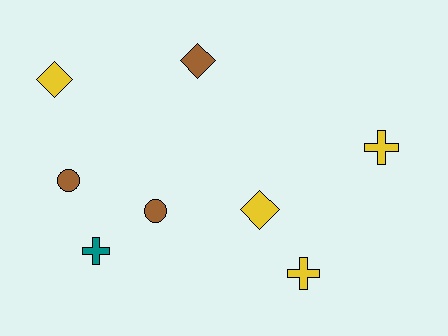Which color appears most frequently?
Yellow, with 4 objects.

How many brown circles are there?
There are 2 brown circles.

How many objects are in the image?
There are 8 objects.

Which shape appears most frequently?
Diamond, with 3 objects.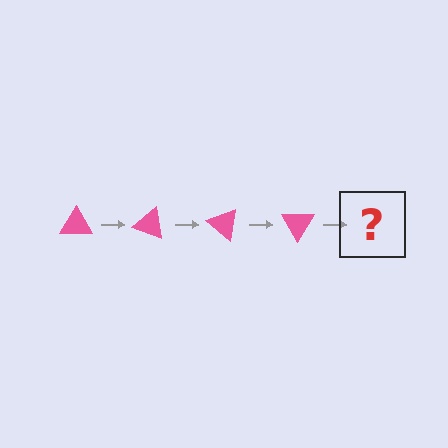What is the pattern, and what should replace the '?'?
The pattern is that the triangle rotates 20 degrees each step. The '?' should be a pink triangle rotated 80 degrees.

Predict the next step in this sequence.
The next step is a pink triangle rotated 80 degrees.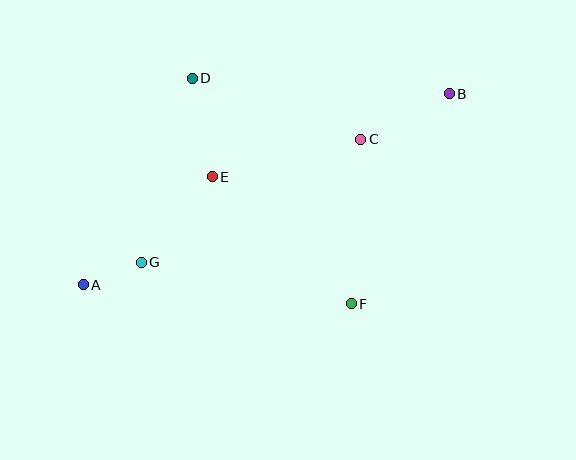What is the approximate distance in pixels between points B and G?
The distance between B and G is approximately 351 pixels.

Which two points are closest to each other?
Points A and G are closest to each other.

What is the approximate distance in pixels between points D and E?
The distance between D and E is approximately 101 pixels.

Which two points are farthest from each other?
Points A and B are farthest from each other.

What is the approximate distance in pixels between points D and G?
The distance between D and G is approximately 191 pixels.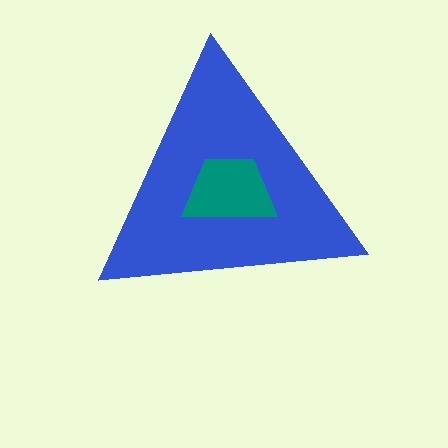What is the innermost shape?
The teal trapezoid.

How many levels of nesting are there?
2.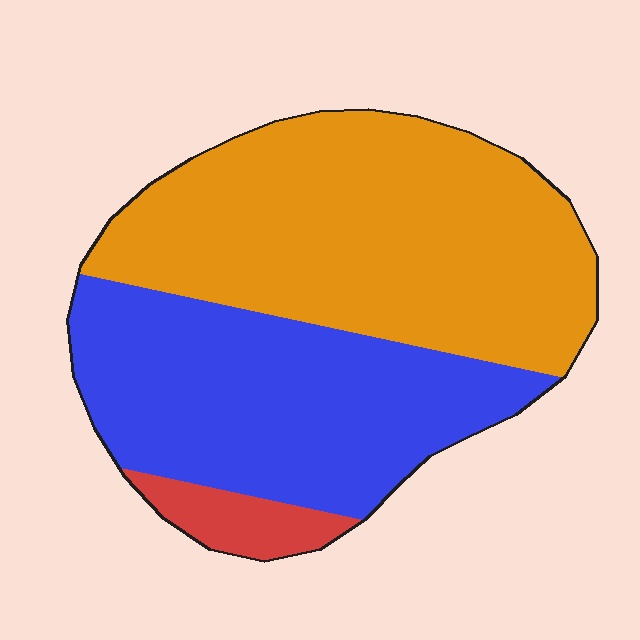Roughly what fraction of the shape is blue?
Blue covers roughly 40% of the shape.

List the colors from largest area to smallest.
From largest to smallest: orange, blue, red.